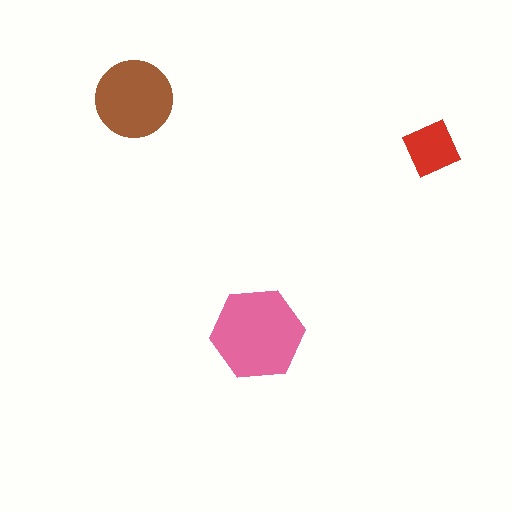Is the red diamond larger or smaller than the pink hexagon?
Smaller.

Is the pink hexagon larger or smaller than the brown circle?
Larger.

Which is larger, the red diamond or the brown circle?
The brown circle.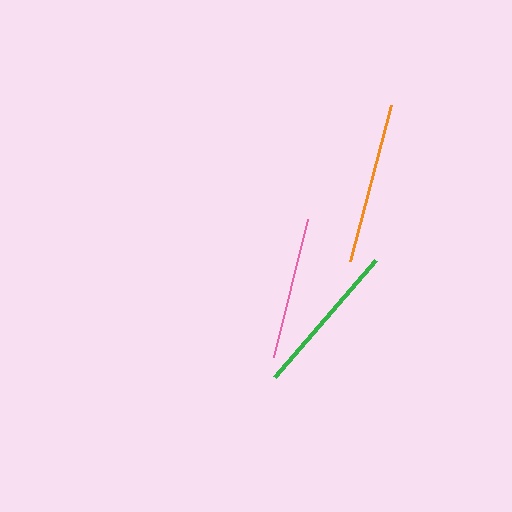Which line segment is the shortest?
The pink line is the shortest at approximately 142 pixels.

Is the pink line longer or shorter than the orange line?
The orange line is longer than the pink line.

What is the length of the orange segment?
The orange segment is approximately 161 pixels long.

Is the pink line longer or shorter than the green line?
The green line is longer than the pink line.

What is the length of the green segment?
The green segment is approximately 155 pixels long.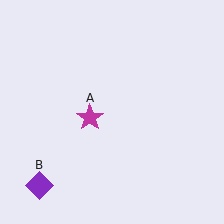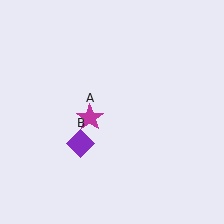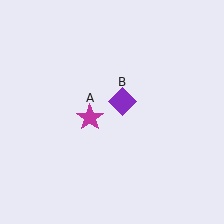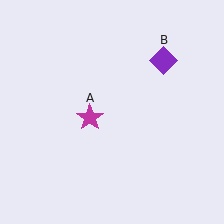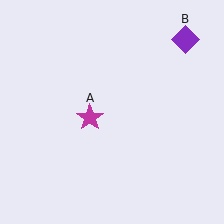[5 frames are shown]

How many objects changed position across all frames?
1 object changed position: purple diamond (object B).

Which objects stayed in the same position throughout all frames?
Magenta star (object A) remained stationary.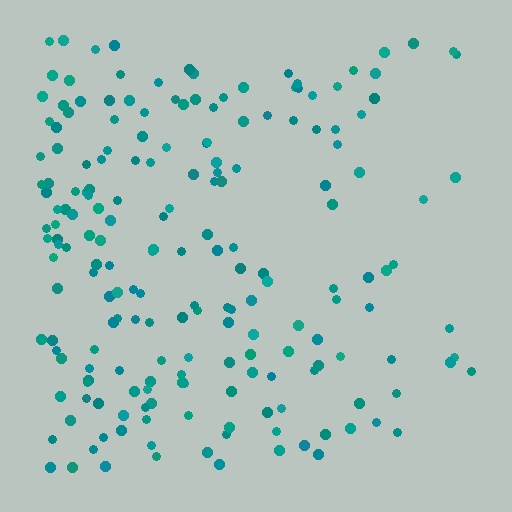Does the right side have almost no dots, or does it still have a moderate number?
Still a moderate number, just noticeably fewer than the left.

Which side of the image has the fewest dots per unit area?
The right.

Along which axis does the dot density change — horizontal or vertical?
Horizontal.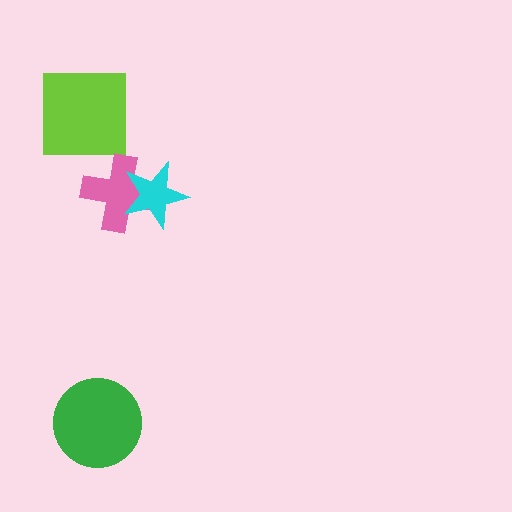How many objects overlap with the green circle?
0 objects overlap with the green circle.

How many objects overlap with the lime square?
0 objects overlap with the lime square.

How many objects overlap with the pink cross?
1 object overlaps with the pink cross.